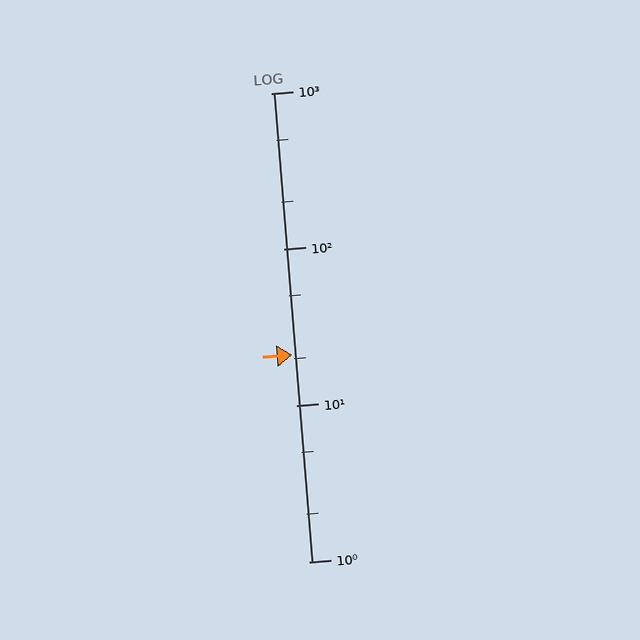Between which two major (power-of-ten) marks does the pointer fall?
The pointer is between 10 and 100.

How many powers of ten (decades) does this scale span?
The scale spans 3 decades, from 1 to 1000.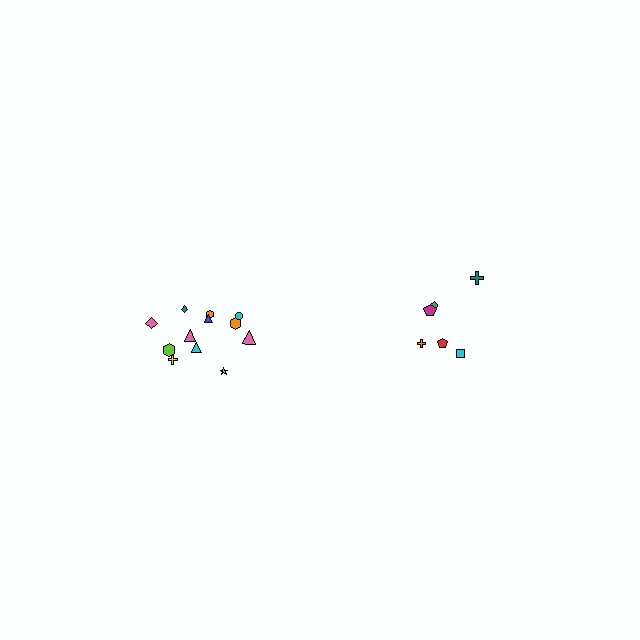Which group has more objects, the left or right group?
The left group.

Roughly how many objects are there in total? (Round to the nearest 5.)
Roughly 20 objects in total.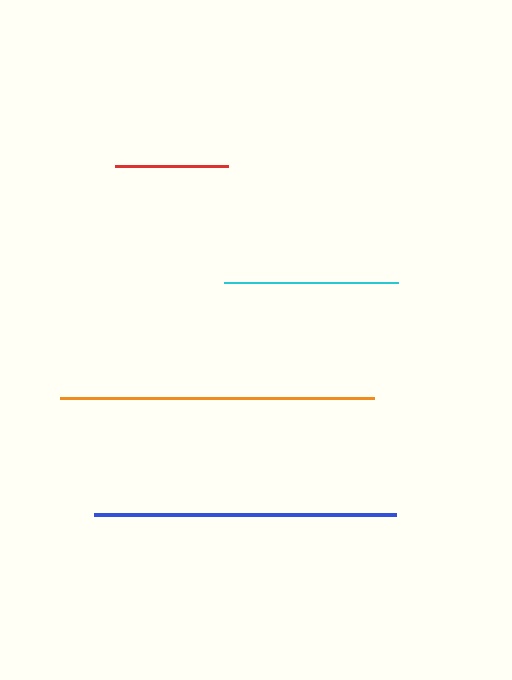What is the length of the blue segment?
The blue segment is approximately 302 pixels long.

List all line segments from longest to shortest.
From longest to shortest: orange, blue, cyan, red.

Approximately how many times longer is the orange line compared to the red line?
The orange line is approximately 2.8 times the length of the red line.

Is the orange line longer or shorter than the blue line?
The orange line is longer than the blue line.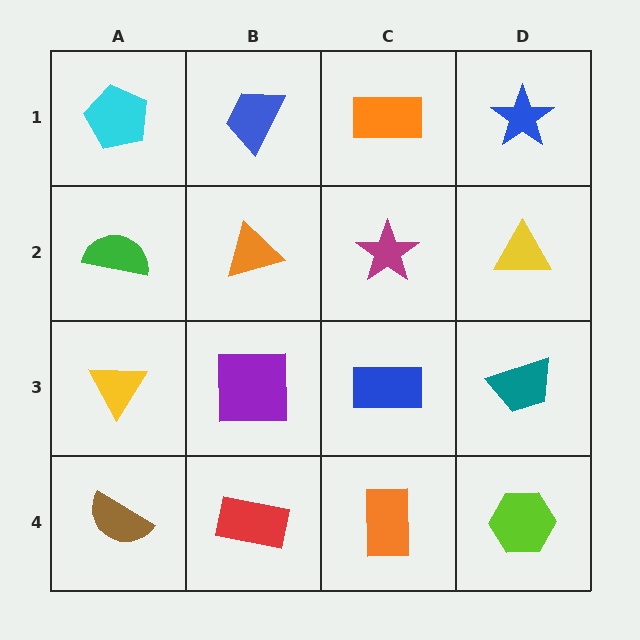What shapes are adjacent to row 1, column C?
A magenta star (row 2, column C), a blue trapezoid (row 1, column B), a blue star (row 1, column D).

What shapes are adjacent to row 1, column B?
An orange triangle (row 2, column B), a cyan pentagon (row 1, column A), an orange rectangle (row 1, column C).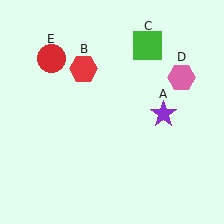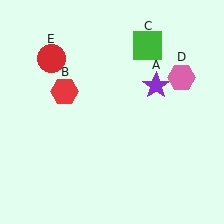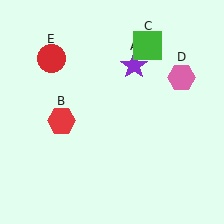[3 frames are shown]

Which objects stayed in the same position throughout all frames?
Green square (object C) and pink hexagon (object D) and red circle (object E) remained stationary.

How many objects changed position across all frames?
2 objects changed position: purple star (object A), red hexagon (object B).